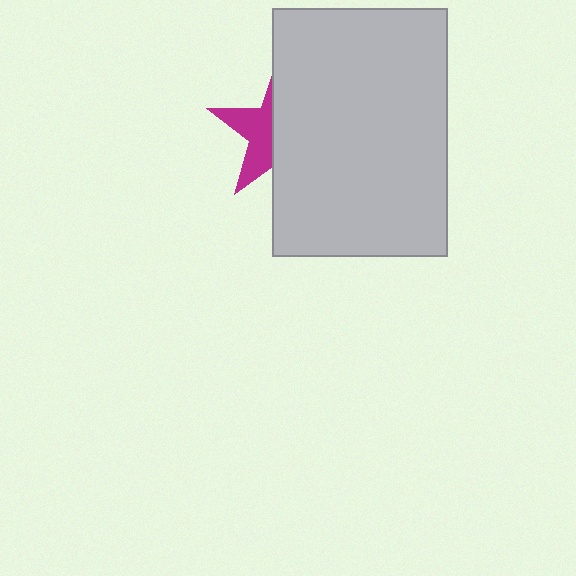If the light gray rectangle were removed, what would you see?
You would see the complete magenta star.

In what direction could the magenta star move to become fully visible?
The magenta star could move left. That would shift it out from behind the light gray rectangle entirely.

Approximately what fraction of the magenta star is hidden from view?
Roughly 60% of the magenta star is hidden behind the light gray rectangle.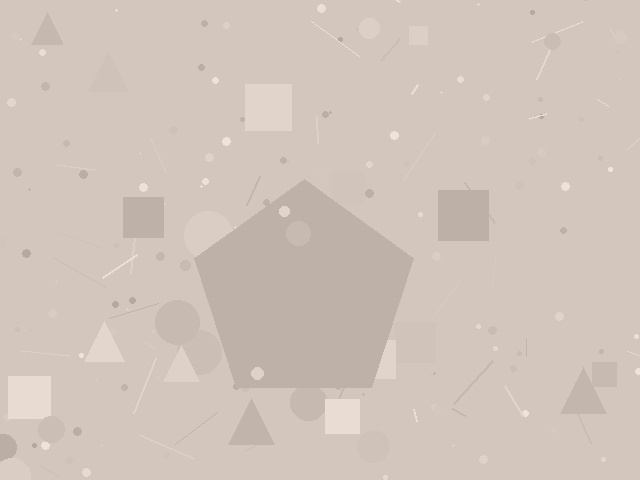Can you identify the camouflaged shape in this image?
The camouflaged shape is a pentagon.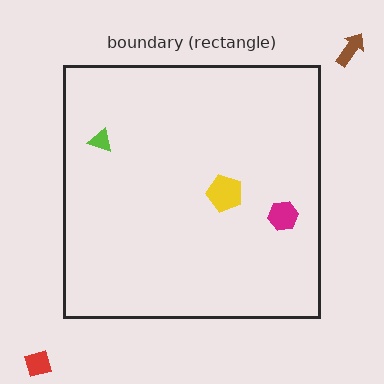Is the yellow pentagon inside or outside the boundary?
Inside.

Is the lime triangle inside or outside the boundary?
Inside.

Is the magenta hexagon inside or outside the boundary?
Inside.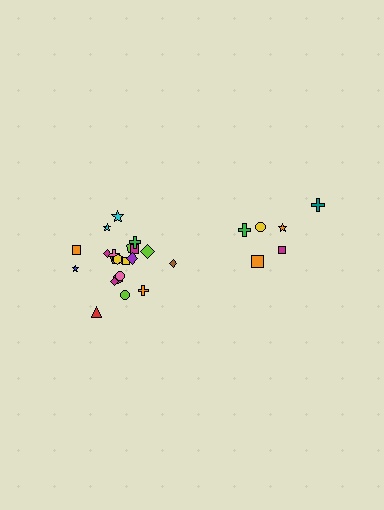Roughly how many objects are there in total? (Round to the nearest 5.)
Roughly 30 objects in total.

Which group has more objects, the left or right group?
The left group.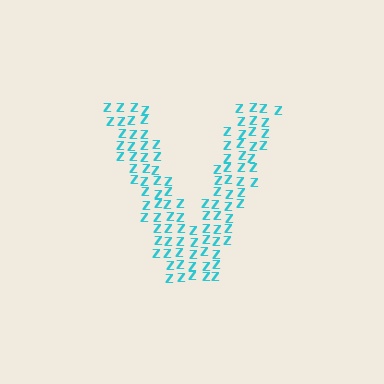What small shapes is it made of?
It is made of small letter Z's.